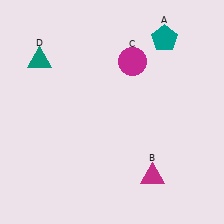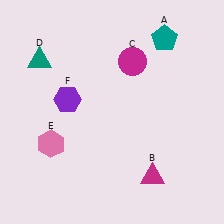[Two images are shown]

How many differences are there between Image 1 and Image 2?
There are 2 differences between the two images.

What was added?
A pink hexagon (E), a purple hexagon (F) were added in Image 2.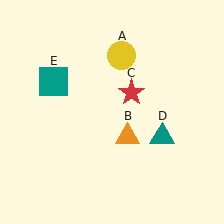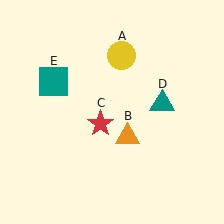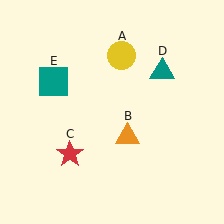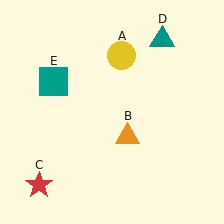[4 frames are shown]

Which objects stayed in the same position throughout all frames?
Yellow circle (object A) and orange triangle (object B) and teal square (object E) remained stationary.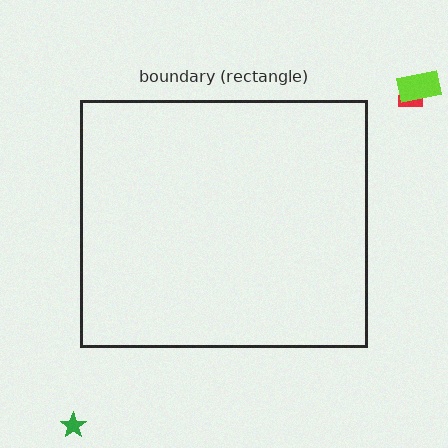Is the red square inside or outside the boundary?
Outside.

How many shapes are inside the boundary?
0 inside, 3 outside.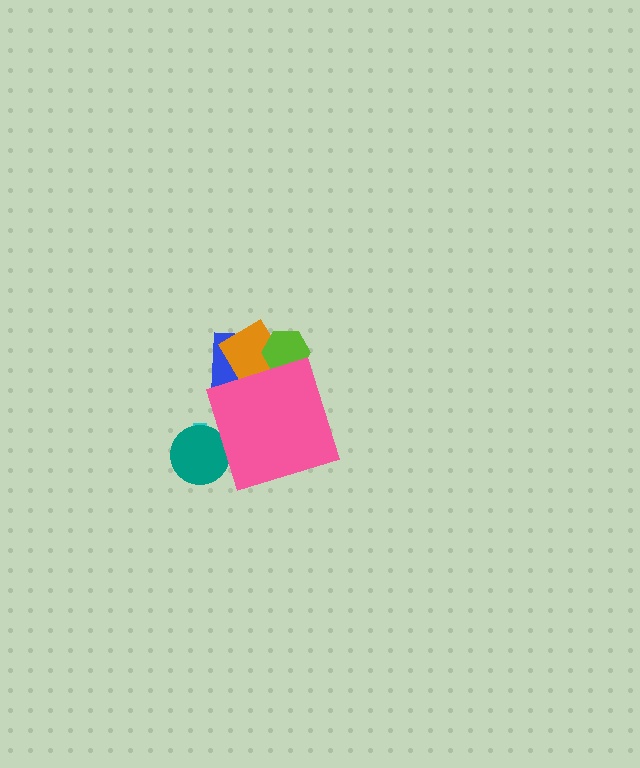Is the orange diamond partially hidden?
Yes, the orange diamond is partially hidden behind the pink diamond.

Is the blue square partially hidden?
Yes, the blue square is partially hidden behind the pink diamond.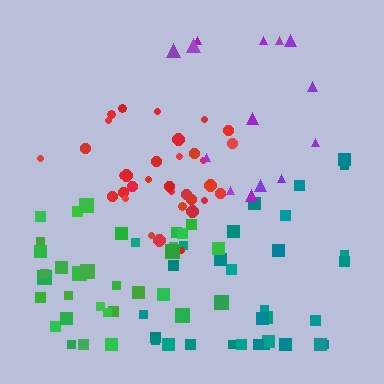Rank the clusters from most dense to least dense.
red, green, teal, purple.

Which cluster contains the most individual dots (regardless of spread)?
Teal (33).